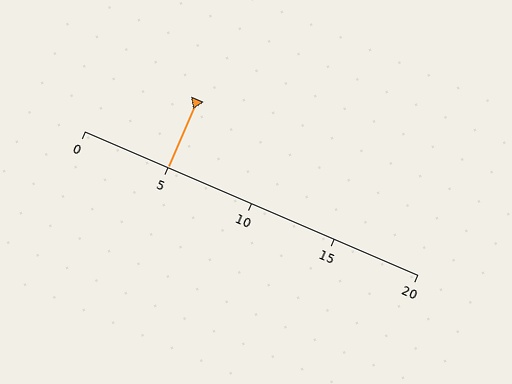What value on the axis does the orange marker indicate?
The marker indicates approximately 5.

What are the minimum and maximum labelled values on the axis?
The axis runs from 0 to 20.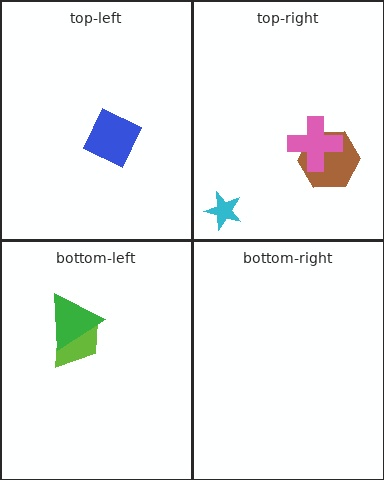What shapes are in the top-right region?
The brown hexagon, the cyan star, the pink cross.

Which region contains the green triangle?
The bottom-left region.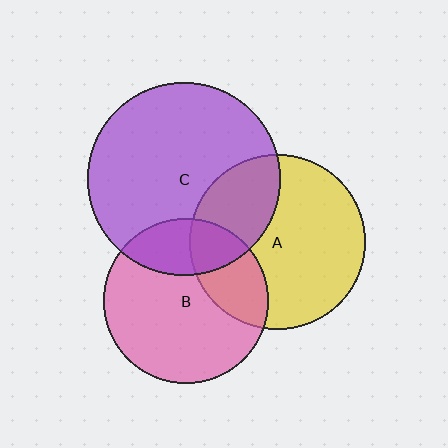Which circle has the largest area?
Circle C (purple).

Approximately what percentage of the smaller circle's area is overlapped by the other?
Approximately 30%.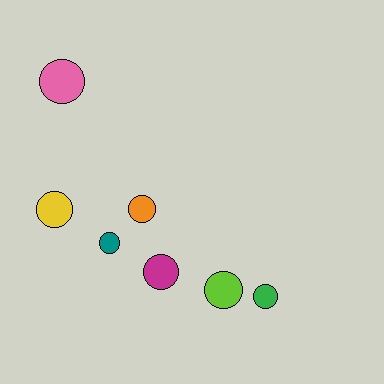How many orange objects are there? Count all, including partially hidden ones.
There is 1 orange object.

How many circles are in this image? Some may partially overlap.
There are 7 circles.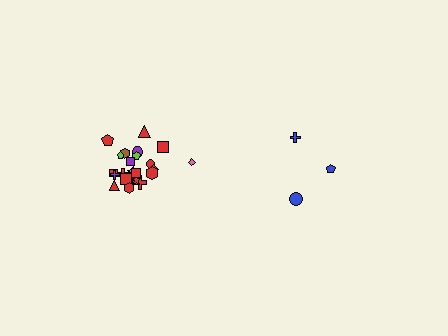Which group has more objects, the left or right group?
The left group.